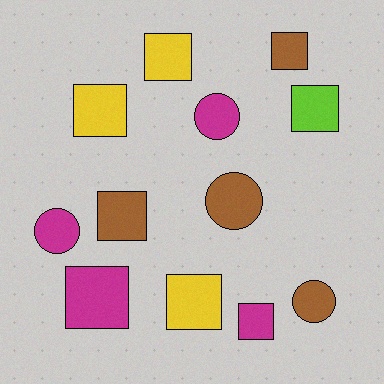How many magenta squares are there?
There are 2 magenta squares.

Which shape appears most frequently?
Square, with 8 objects.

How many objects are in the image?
There are 12 objects.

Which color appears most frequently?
Magenta, with 4 objects.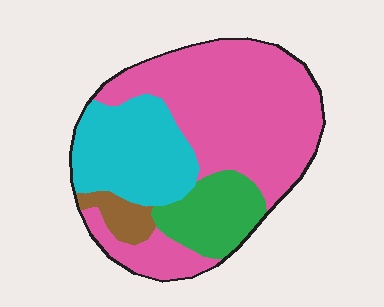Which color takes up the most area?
Pink, at roughly 55%.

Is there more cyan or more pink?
Pink.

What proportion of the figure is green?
Green takes up about one eighth (1/8) of the figure.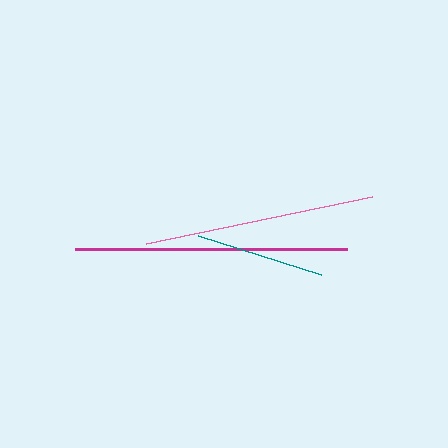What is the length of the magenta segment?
The magenta segment is approximately 272 pixels long.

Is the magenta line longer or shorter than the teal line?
The magenta line is longer than the teal line.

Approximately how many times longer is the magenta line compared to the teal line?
The magenta line is approximately 2.1 times the length of the teal line.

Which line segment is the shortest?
The teal line is the shortest at approximately 129 pixels.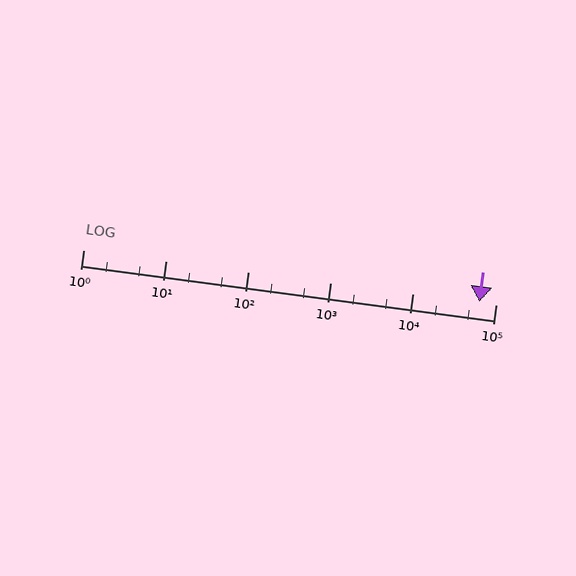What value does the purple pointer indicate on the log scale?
The pointer indicates approximately 64000.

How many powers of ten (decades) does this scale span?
The scale spans 5 decades, from 1 to 100000.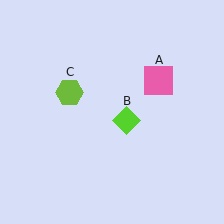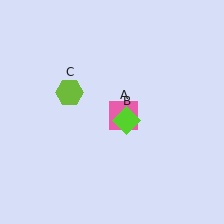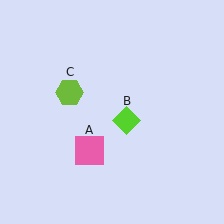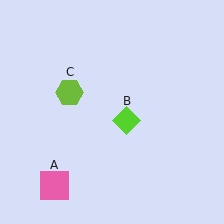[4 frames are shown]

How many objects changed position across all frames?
1 object changed position: pink square (object A).